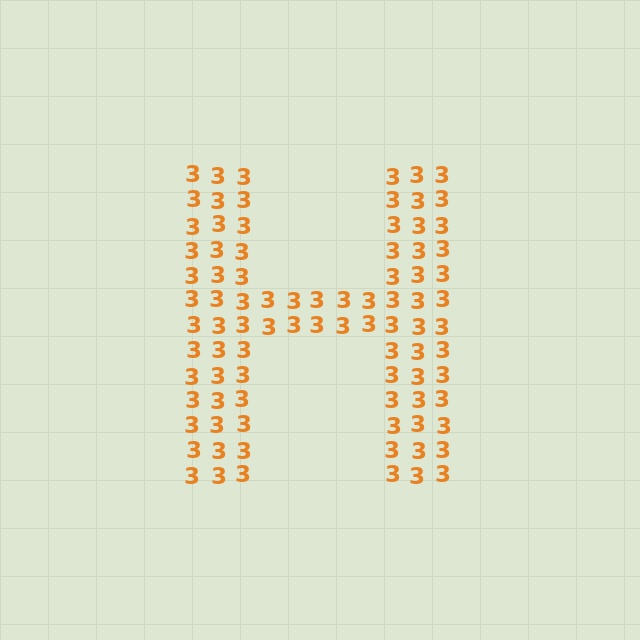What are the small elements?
The small elements are digit 3's.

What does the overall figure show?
The overall figure shows the letter H.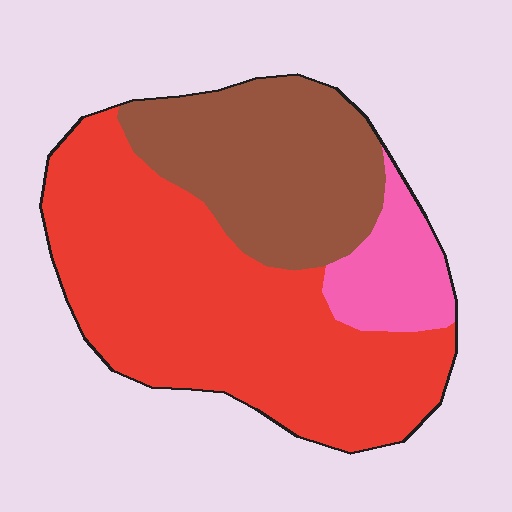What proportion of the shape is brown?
Brown takes up between a sixth and a third of the shape.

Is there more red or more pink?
Red.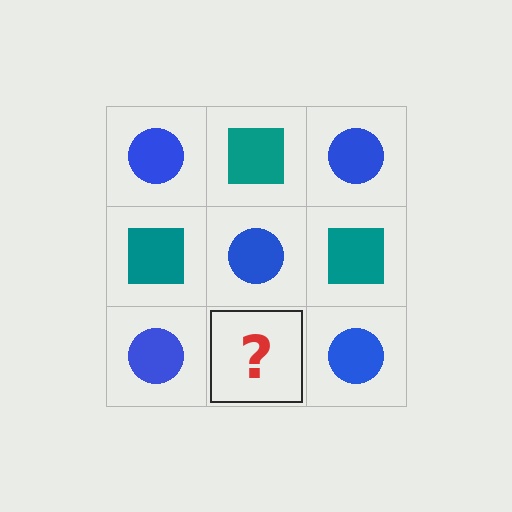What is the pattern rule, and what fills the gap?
The rule is that it alternates blue circle and teal square in a checkerboard pattern. The gap should be filled with a teal square.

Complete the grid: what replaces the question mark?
The question mark should be replaced with a teal square.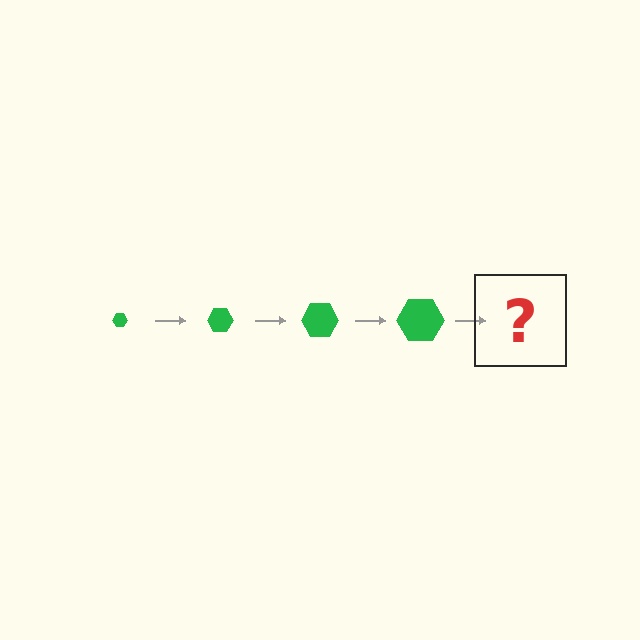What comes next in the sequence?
The next element should be a green hexagon, larger than the previous one.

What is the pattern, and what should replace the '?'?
The pattern is that the hexagon gets progressively larger each step. The '?' should be a green hexagon, larger than the previous one.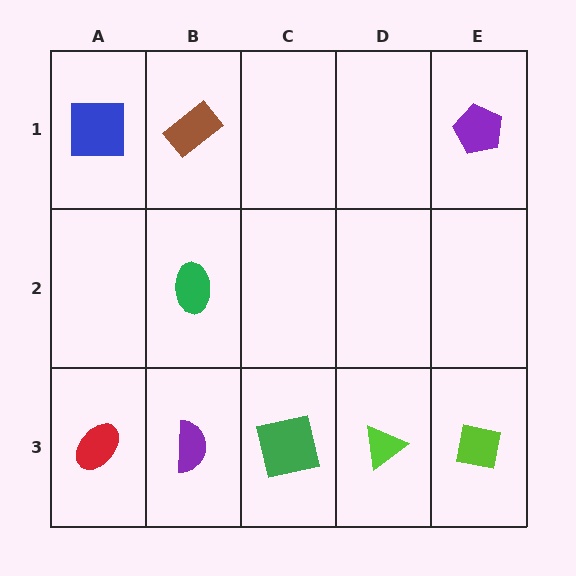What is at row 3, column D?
A lime triangle.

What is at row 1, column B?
A brown rectangle.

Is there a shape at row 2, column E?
No, that cell is empty.